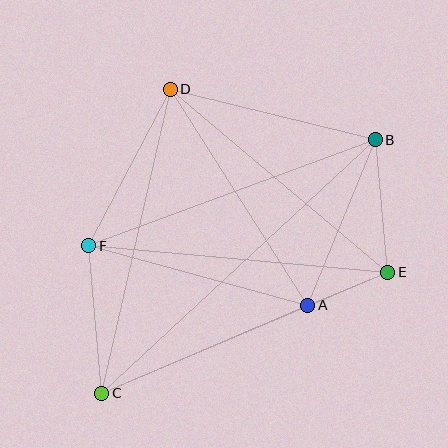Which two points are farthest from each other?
Points B and C are farthest from each other.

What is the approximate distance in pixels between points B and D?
The distance between B and D is approximately 211 pixels.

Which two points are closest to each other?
Points A and E are closest to each other.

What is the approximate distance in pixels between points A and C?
The distance between A and C is approximately 224 pixels.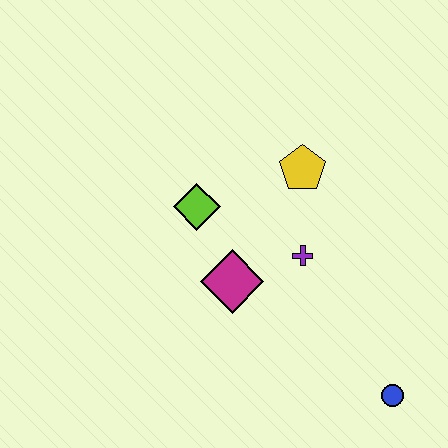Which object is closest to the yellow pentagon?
The purple cross is closest to the yellow pentagon.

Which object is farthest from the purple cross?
The blue circle is farthest from the purple cross.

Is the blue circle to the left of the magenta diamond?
No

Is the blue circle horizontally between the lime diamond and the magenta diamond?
No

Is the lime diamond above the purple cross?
Yes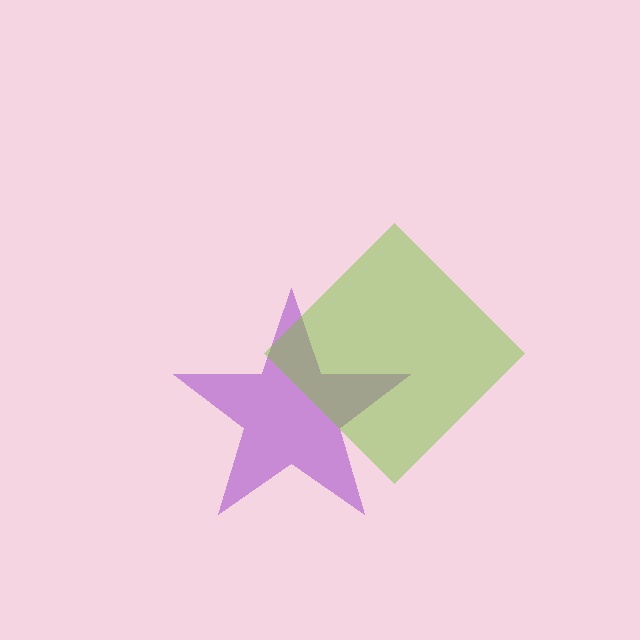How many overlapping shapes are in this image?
There are 2 overlapping shapes in the image.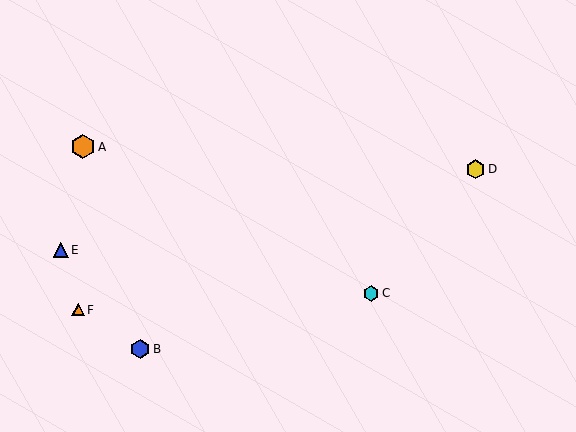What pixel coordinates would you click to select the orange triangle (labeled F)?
Click at (78, 310) to select the orange triangle F.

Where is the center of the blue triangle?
The center of the blue triangle is at (61, 250).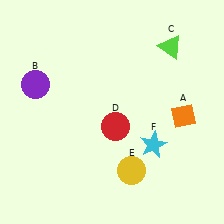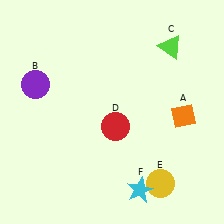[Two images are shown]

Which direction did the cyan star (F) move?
The cyan star (F) moved down.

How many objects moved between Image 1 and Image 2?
2 objects moved between the two images.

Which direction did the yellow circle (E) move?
The yellow circle (E) moved right.